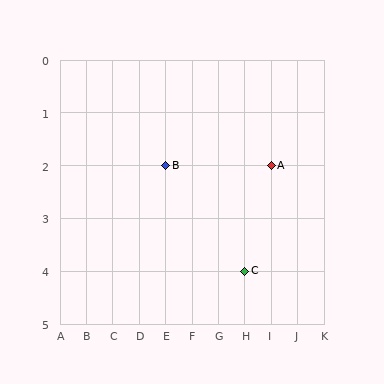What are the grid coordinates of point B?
Point B is at grid coordinates (E, 2).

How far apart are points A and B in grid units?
Points A and B are 4 columns apart.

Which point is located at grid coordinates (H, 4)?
Point C is at (H, 4).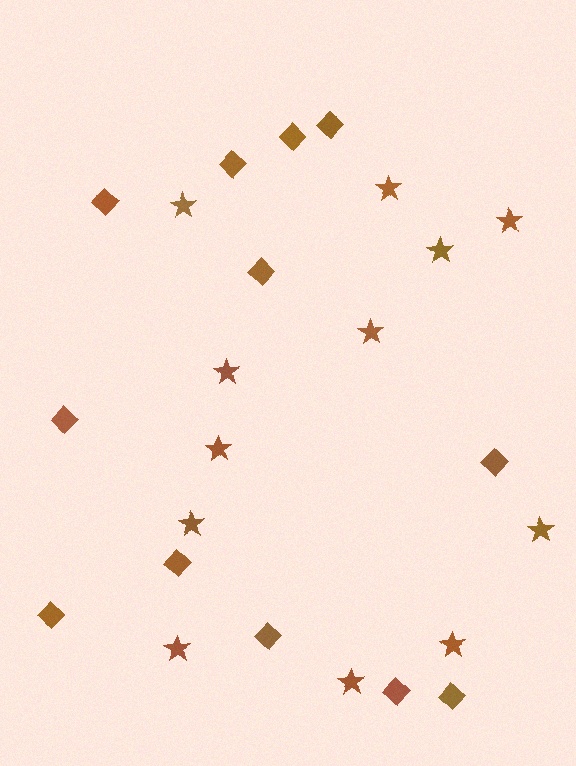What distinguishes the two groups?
There are 2 groups: one group of diamonds (12) and one group of stars (12).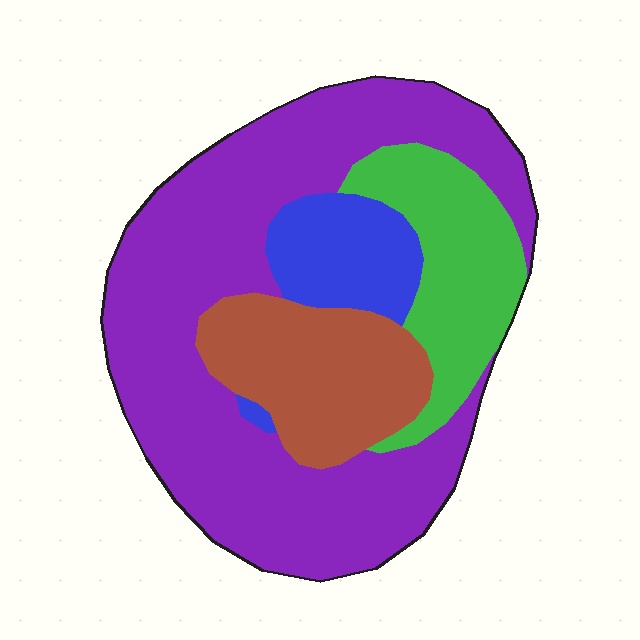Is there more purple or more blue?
Purple.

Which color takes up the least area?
Blue, at roughly 10%.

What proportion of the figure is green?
Green takes up about one sixth (1/6) of the figure.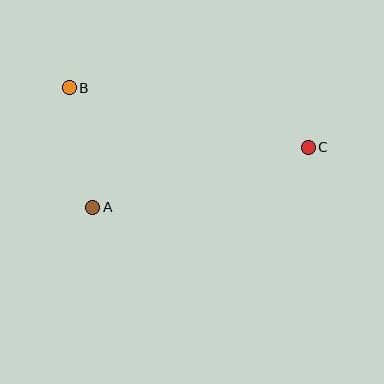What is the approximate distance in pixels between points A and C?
The distance between A and C is approximately 224 pixels.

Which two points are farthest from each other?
Points B and C are farthest from each other.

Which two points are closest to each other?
Points A and B are closest to each other.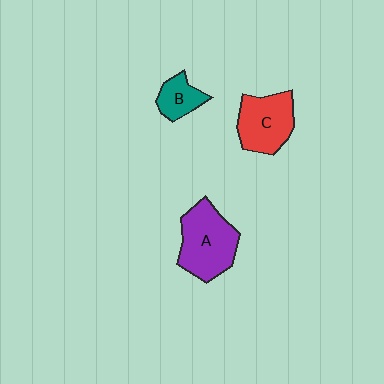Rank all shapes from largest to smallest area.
From largest to smallest: A (purple), C (red), B (teal).